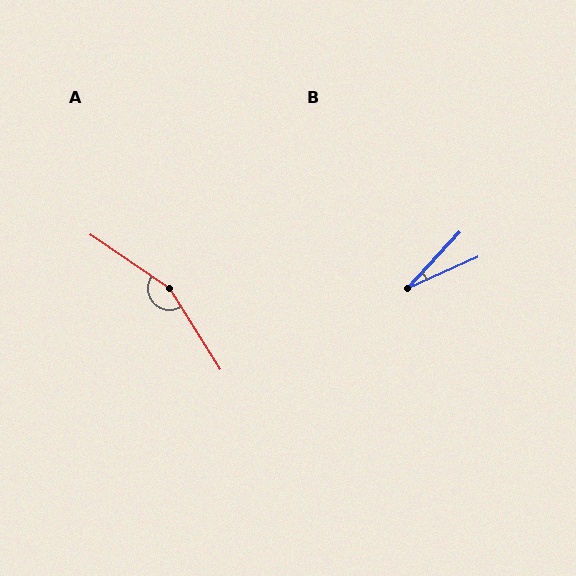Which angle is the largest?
A, at approximately 157 degrees.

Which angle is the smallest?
B, at approximately 23 degrees.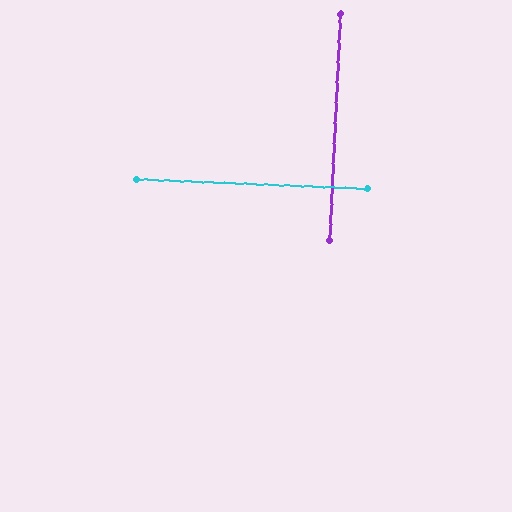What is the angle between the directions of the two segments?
Approximately 89 degrees.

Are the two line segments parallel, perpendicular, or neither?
Perpendicular — they meet at approximately 89°.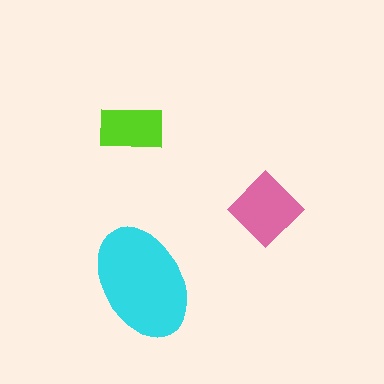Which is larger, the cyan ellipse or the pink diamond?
The cyan ellipse.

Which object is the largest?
The cyan ellipse.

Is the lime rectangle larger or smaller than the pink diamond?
Smaller.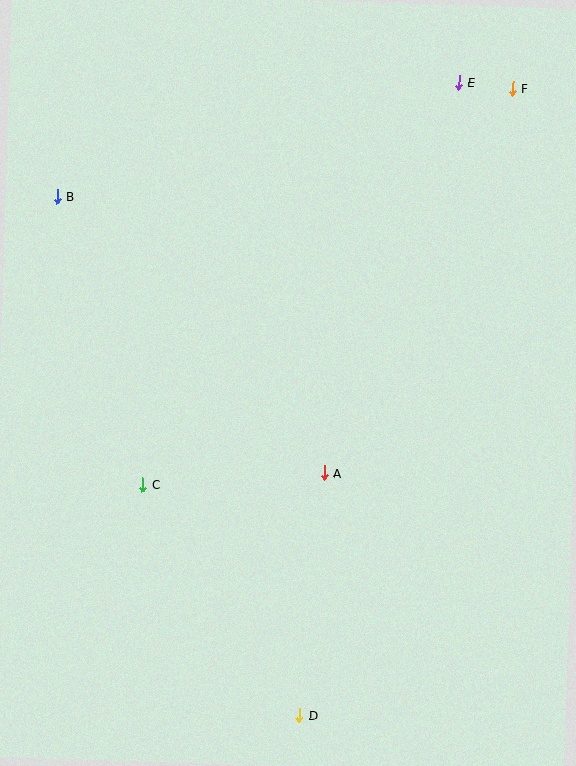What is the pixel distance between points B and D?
The distance between B and D is 573 pixels.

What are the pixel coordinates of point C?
Point C is at (143, 485).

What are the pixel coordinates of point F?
Point F is at (513, 89).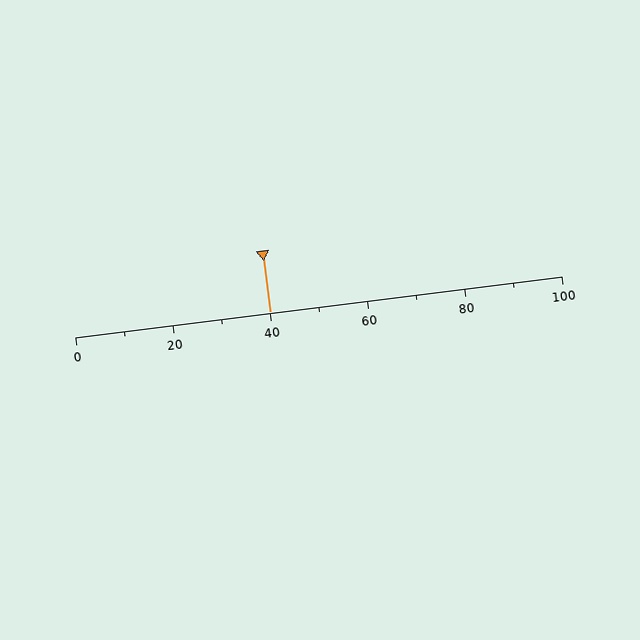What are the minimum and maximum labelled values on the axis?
The axis runs from 0 to 100.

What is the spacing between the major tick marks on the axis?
The major ticks are spaced 20 apart.